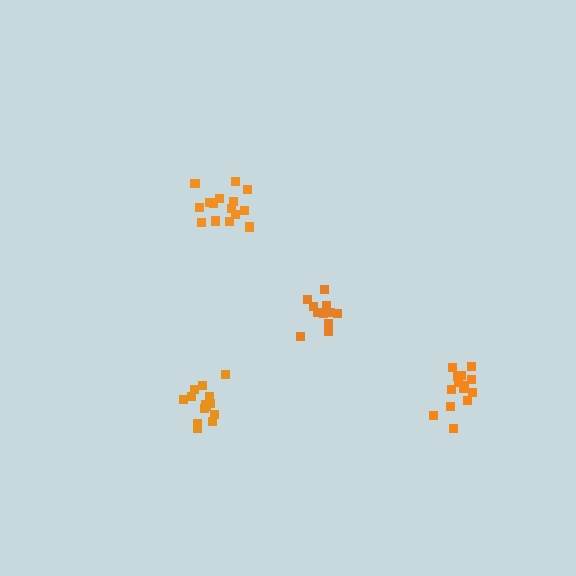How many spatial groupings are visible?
There are 4 spatial groupings.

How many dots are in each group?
Group 1: 16 dots, Group 2: 14 dots, Group 3: 11 dots, Group 4: 14 dots (55 total).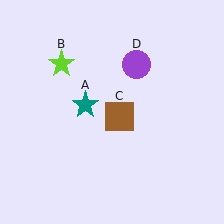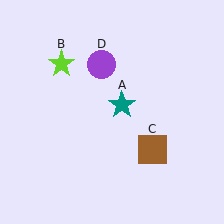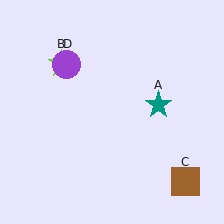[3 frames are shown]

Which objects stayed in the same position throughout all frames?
Lime star (object B) remained stationary.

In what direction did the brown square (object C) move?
The brown square (object C) moved down and to the right.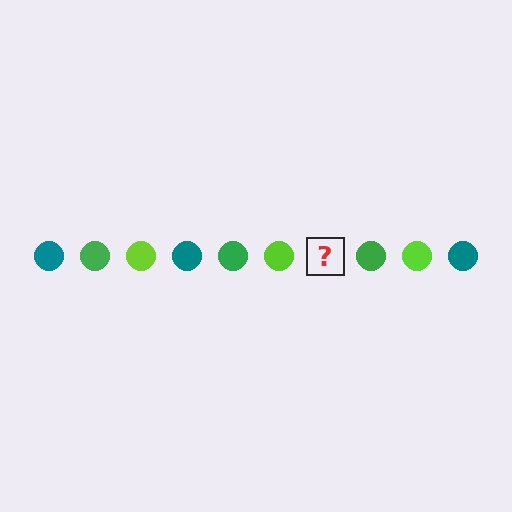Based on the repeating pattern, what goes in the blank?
The blank should be a teal circle.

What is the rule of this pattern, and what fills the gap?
The rule is that the pattern cycles through teal, green, lime circles. The gap should be filled with a teal circle.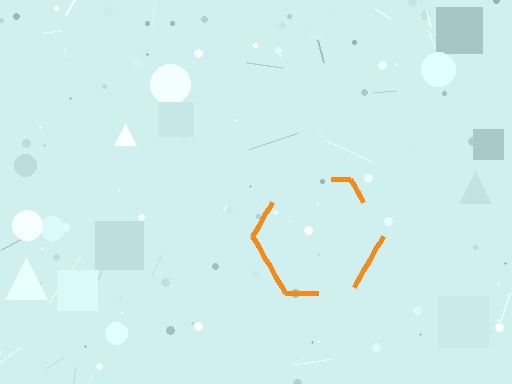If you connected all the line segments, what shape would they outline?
They would outline a hexagon.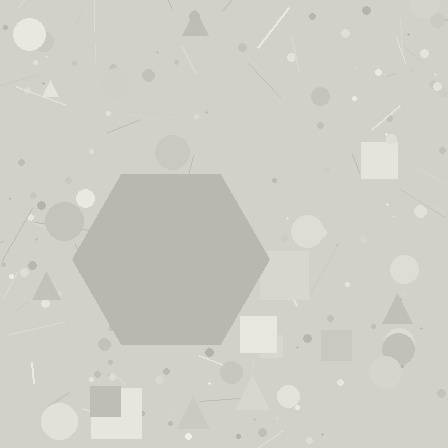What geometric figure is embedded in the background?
A hexagon is embedded in the background.